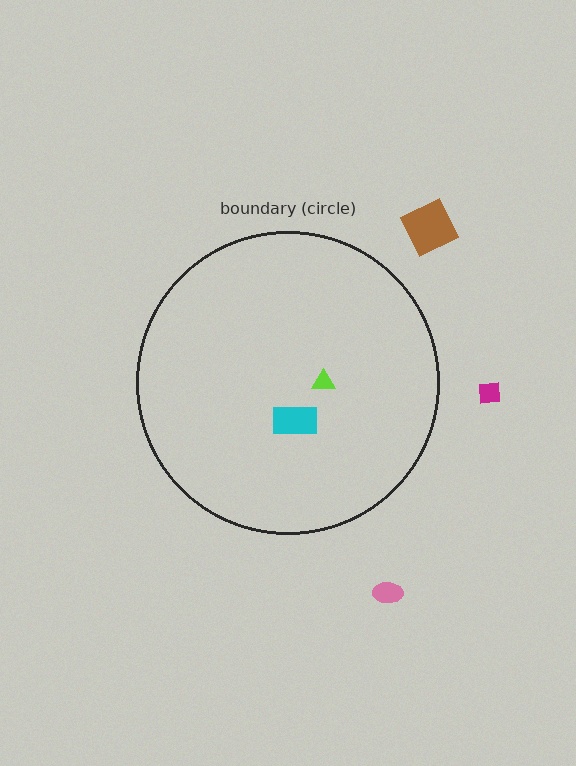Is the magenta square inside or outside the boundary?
Outside.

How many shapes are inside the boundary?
2 inside, 3 outside.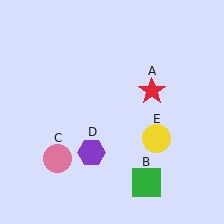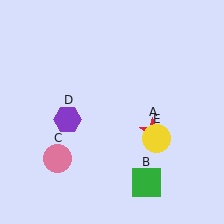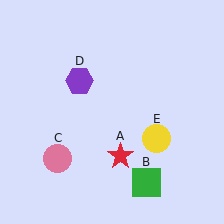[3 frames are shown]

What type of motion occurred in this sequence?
The red star (object A), purple hexagon (object D) rotated clockwise around the center of the scene.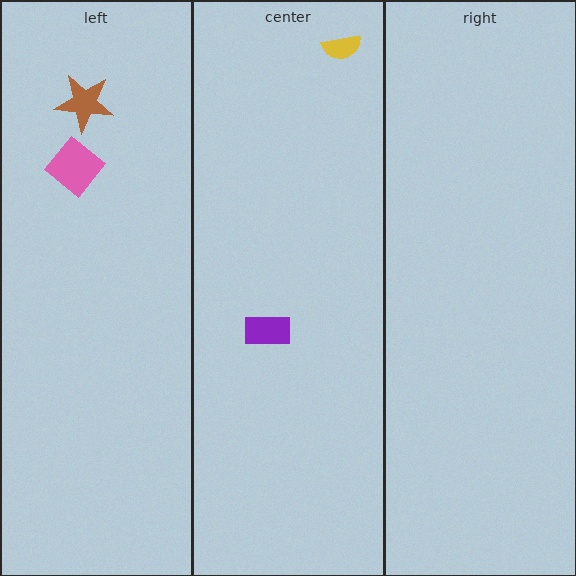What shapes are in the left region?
The brown star, the pink diamond.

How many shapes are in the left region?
2.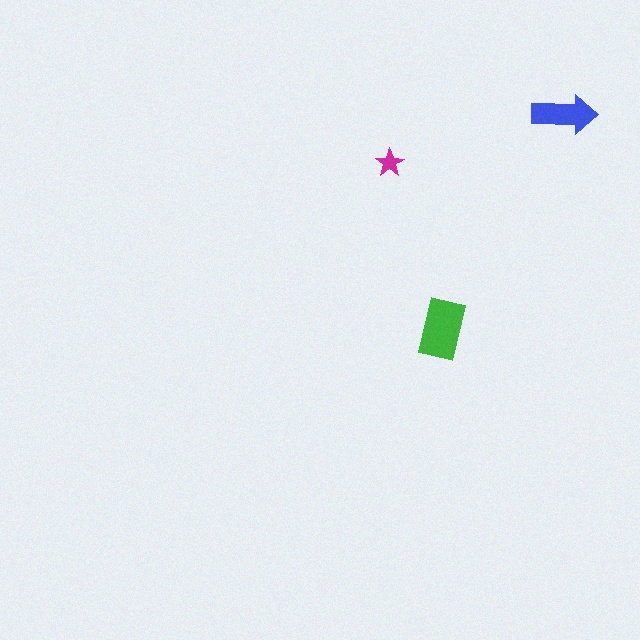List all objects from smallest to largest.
The magenta star, the blue arrow, the green rectangle.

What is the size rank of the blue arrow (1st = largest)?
2nd.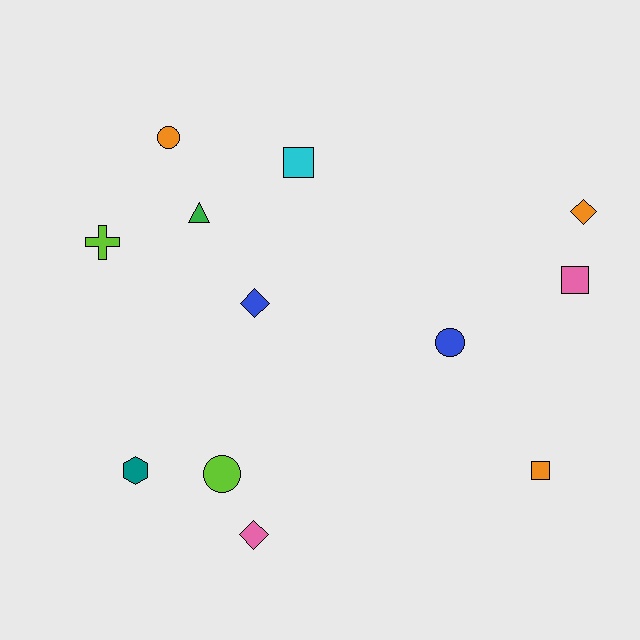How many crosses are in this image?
There is 1 cross.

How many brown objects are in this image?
There are no brown objects.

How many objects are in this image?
There are 12 objects.